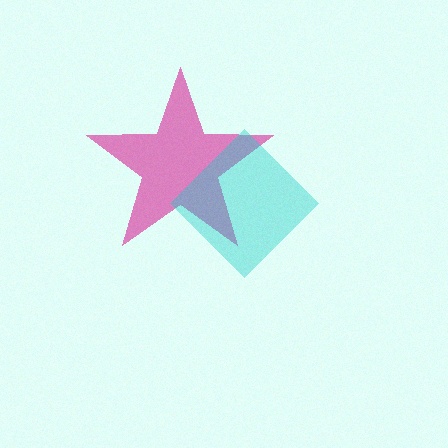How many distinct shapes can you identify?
There are 2 distinct shapes: a magenta star, a cyan diamond.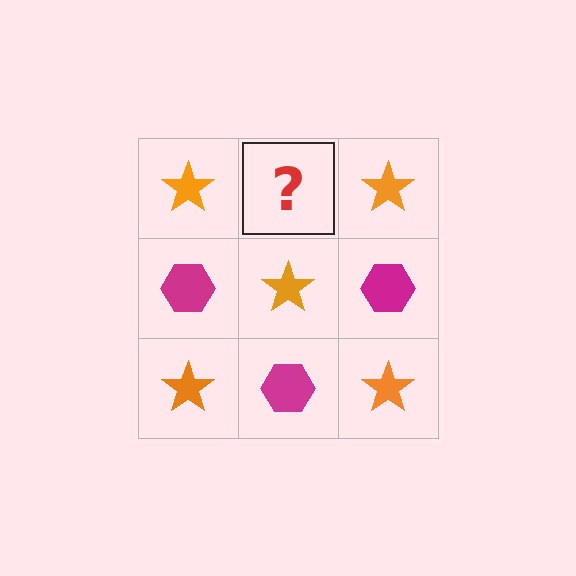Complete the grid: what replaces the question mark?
The question mark should be replaced with a magenta hexagon.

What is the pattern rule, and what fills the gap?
The rule is that it alternates orange star and magenta hexagon in a checkerboard pattern. The gap should be filled with a magenta hexagon.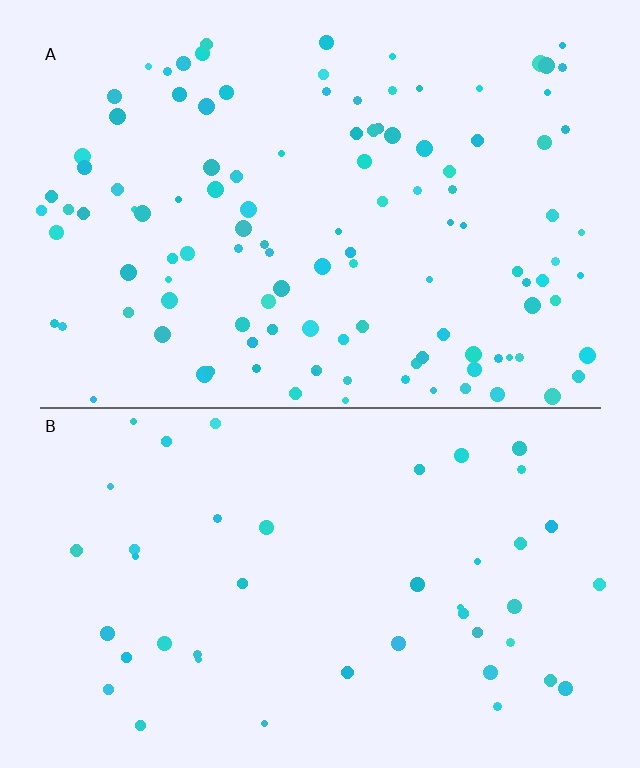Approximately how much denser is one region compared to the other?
Approximately 2.6× — region A over region B.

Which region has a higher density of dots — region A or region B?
A (the top).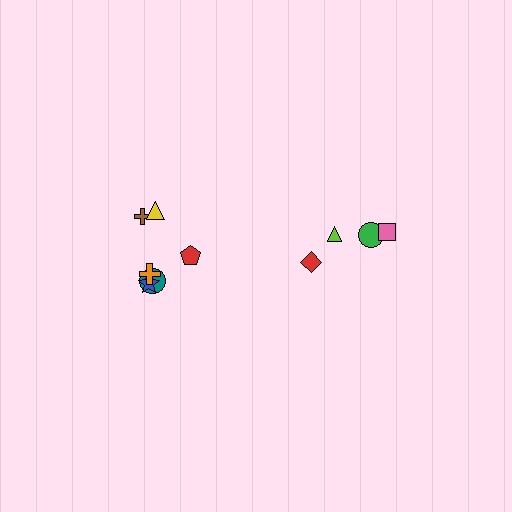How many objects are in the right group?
There are 4 objects.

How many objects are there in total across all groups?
There are 10 objects.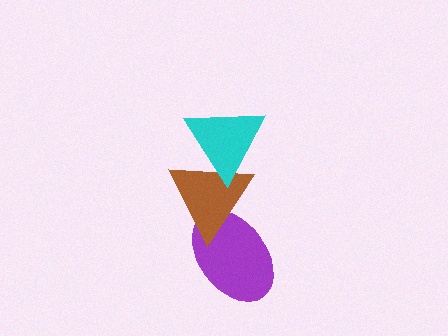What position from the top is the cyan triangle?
The cyan triangle is 1st from the top.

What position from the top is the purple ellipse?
The purple ellipse is 3rd from the top.